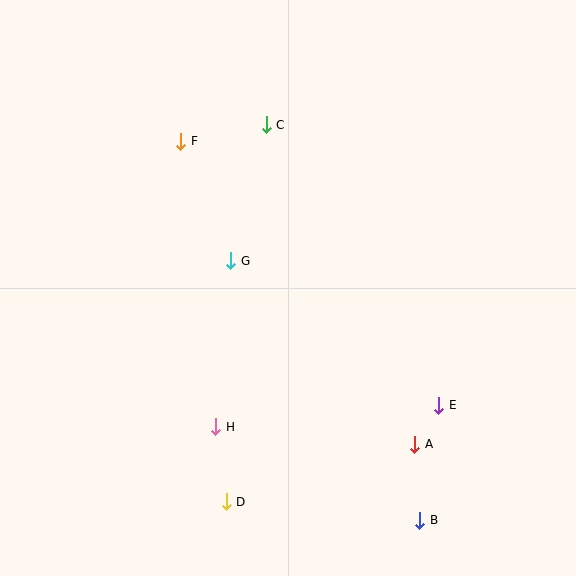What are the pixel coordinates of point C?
Point C is at (266, 125).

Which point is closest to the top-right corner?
Point C is closest to the top-right corner.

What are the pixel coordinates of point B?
Point B is at (420, 520).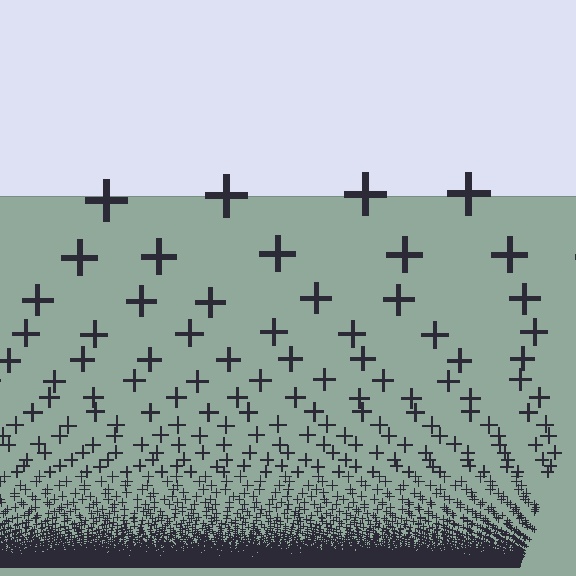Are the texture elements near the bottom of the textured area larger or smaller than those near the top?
Smaller. The gradient is inverted — elements near the bottom are smaller and denser.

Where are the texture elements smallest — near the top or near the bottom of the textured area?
Near the bottom.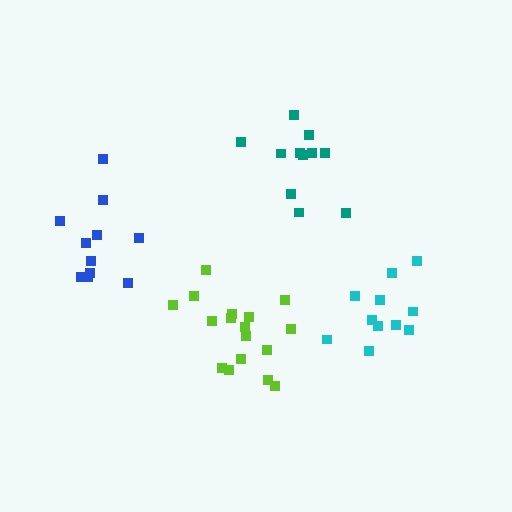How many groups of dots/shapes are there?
There are 4 groups.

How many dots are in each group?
Group 1: 11 dots, Group 2: 11 dots, Group 3: 11 dots, Group 4: 17 dots (50 total).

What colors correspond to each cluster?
The clusters are colored: cyan, teal, blue, lime.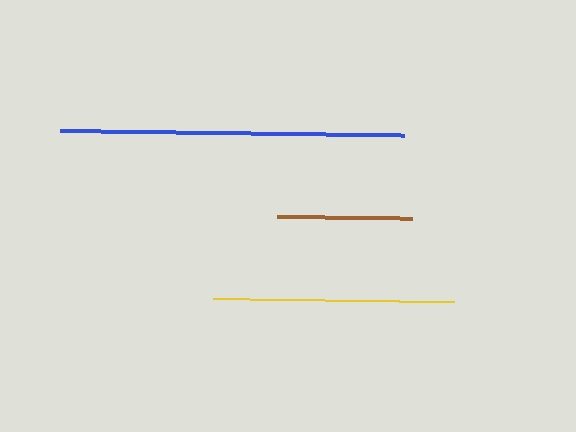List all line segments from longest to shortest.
From longest to shortest: blue, yellow, brown.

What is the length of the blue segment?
The blue segment is approximately 344 pixels long.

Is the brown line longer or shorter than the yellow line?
The yellow line is longer than the brown line.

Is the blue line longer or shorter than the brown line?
The blue line is longer than the brown line.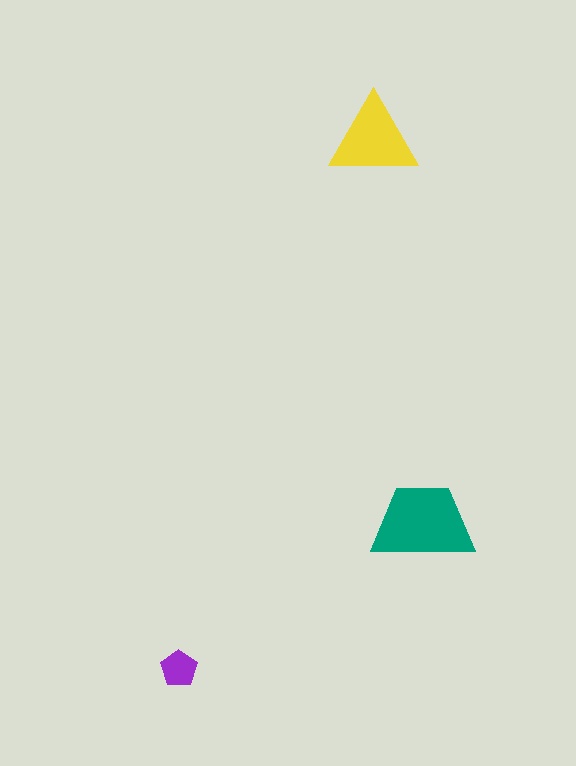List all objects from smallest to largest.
The purple pentagon, the yellow triangle, the teal trapezoid.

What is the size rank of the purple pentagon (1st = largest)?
3rd.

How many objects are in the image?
There are 3 objects in the image.